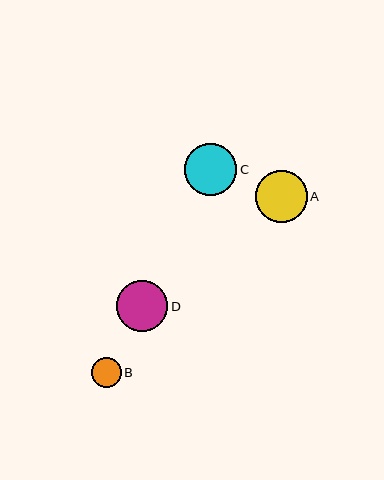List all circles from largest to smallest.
From largest to smallest: C, A, D, B.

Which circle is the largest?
Circle C is the largest with a size of approximately 53 pixels.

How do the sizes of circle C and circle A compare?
Circle C and circle A are approximately the same size.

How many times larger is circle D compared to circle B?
Circle D is approximately 1.7 times the size of circle B.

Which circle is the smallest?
Circle B is the smallest with a size of approximately 30 pixels.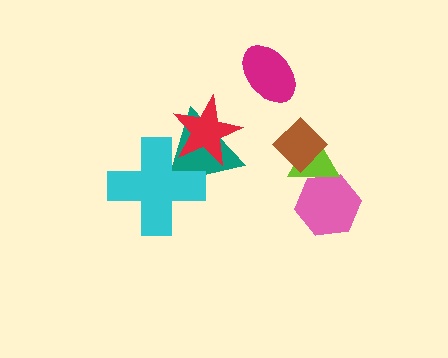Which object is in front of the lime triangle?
The brown diamond is in front of the lime triangle.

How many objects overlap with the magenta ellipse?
0 objects overlap with the magenta ellipse.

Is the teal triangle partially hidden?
Yes, it is partially covered by another shape.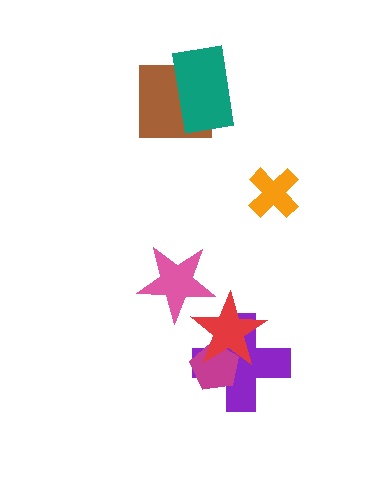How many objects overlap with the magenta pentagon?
2 objects overlap with the magenta pentagon.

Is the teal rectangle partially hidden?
No, no other shape covers it.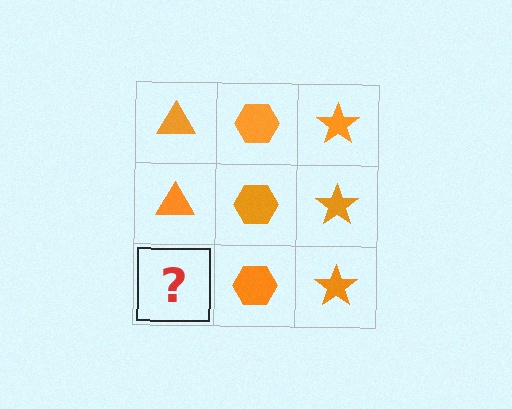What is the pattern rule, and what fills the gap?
The rule is that each column has a consistent shape. The gap should be filled with an orange triangle.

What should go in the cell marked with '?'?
The missing cell should contain an orange triangle.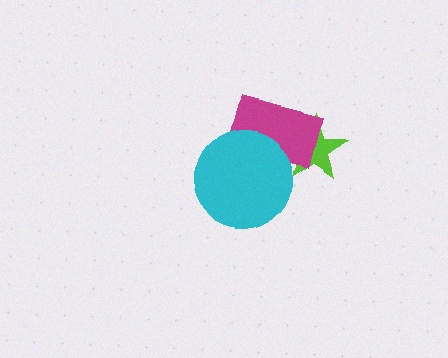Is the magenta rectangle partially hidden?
Yes, it is partially covered by another shape.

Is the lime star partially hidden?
Yes, it is partially covered by another shape.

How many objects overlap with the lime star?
1 object overlaps with the lime star.